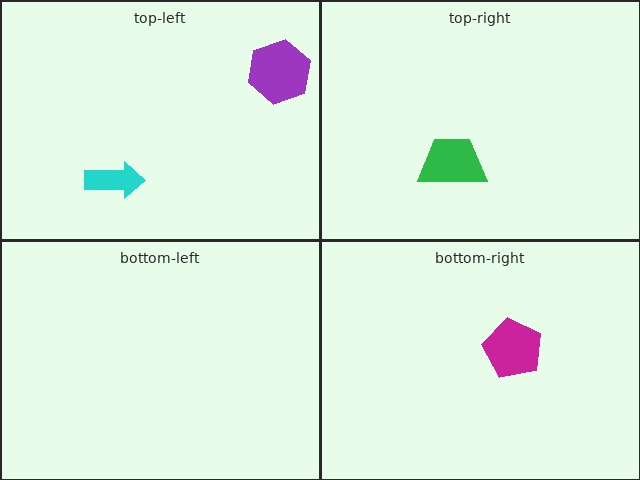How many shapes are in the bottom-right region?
1.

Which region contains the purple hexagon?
The top-left region.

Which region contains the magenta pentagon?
The bottom-right region.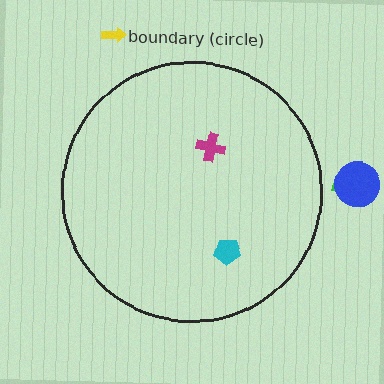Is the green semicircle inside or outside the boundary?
Outside.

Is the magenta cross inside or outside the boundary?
Inside.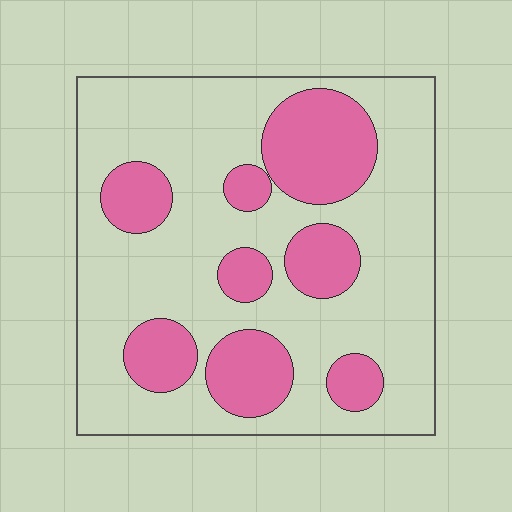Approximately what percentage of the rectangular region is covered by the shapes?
Approximately 30%.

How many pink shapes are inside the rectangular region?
8.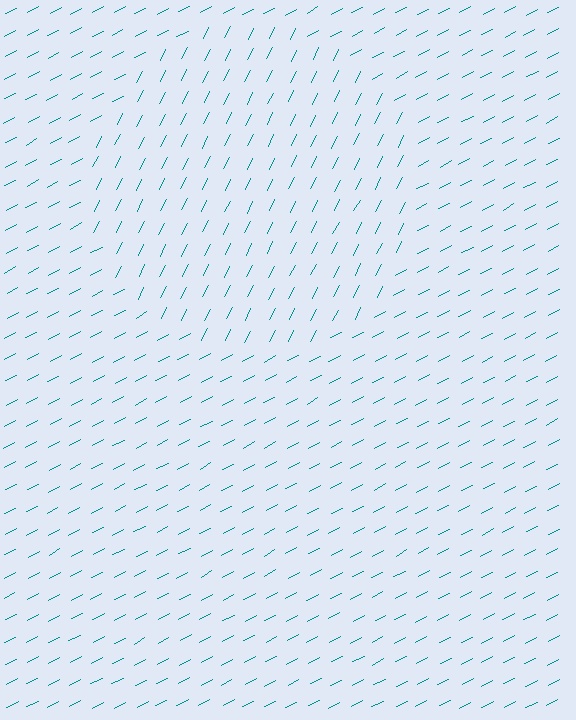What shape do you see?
I see a circle.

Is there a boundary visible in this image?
Yes, there is a texture boundary formed by a change in line orientation.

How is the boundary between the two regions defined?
The boundary is defined purely by a change in line orientation (approximately 36 degrees difference). All lines are the same color and thickness.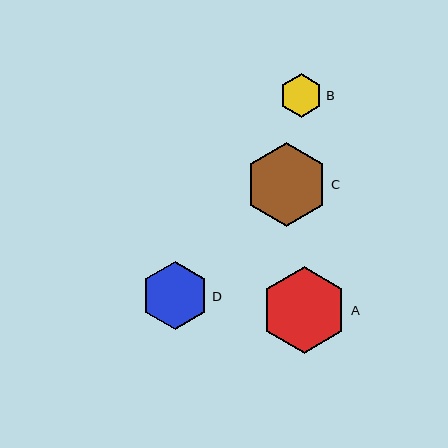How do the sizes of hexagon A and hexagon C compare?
Hexagon A and hexagon C are approximately the same size.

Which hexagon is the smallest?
Hexagon B is the smallest with a size of approximately 43 pixels.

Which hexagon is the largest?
Hexagon A is the largest with a size of approximately 87 pixels.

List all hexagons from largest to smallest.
From largest to smallest: A, C, D, B.